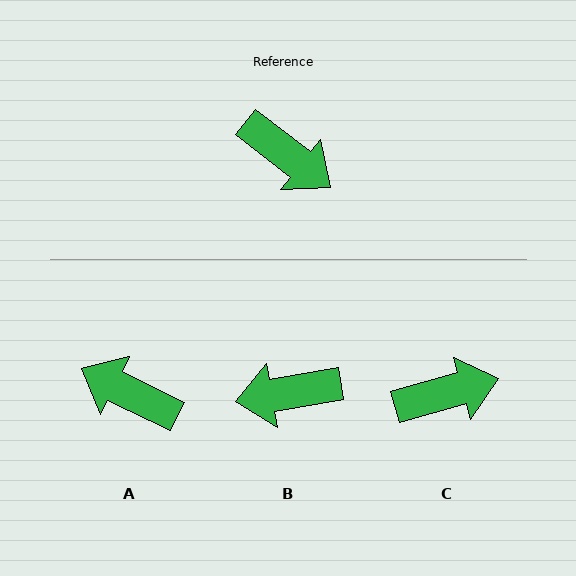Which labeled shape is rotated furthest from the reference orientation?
A, about 168 degrees away.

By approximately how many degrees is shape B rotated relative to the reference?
Approximately 132 degrees clockwise.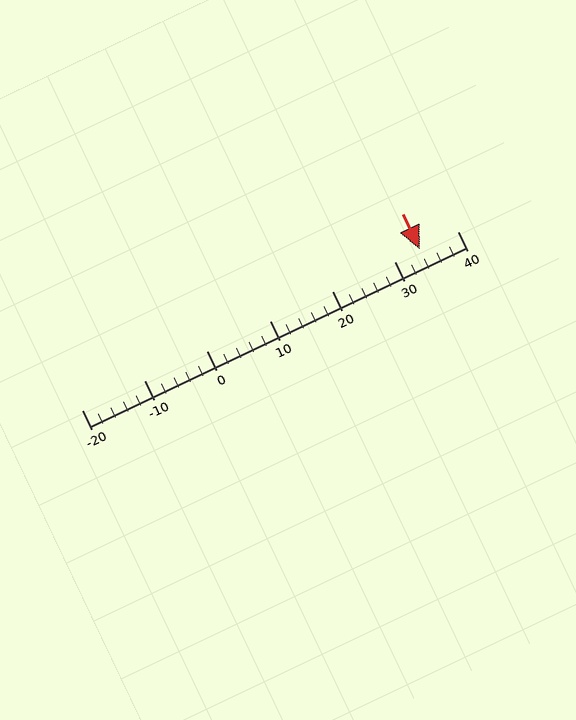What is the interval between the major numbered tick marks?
The major tick marks are spaced 10 units apart.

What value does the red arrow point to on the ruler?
The red arrow points to approximately 34.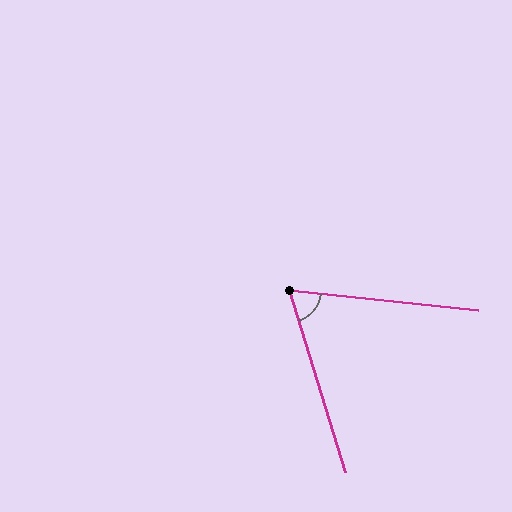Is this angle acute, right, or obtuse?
It is acute.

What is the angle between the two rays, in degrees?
Approximately 67 degrees.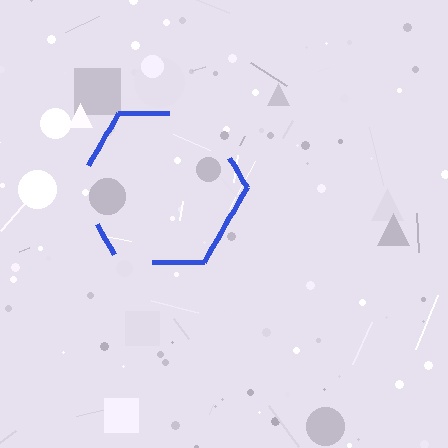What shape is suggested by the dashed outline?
The dashed outline suggests a hexagon.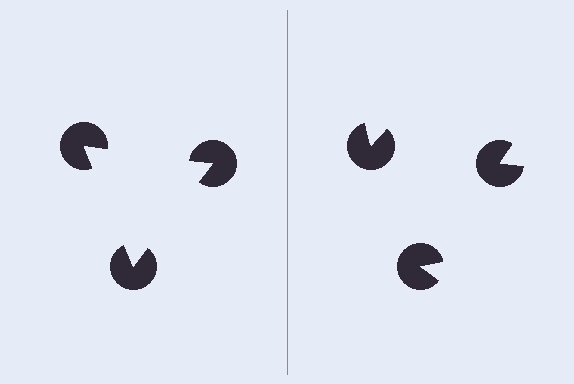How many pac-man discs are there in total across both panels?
6 — 3 on each side.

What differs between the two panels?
The pac-man discs are positioned identically on both sides; only the wedge orientations differ. On the left they align to a triangle; on the right they are misaligned.